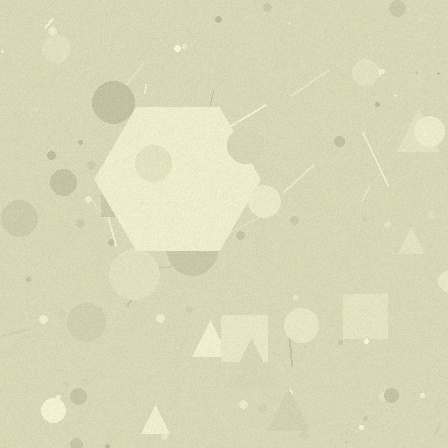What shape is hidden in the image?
A hexagon is hidden in the image.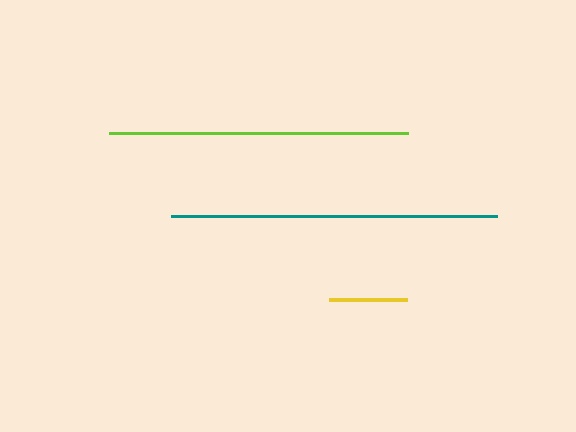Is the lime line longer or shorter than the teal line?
The teal line is longer than the lime line.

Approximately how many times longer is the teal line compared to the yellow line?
The teal line is approximately 4.2 times the length of the yellow line.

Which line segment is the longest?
The teal line is the longest at approximately 326 pixels.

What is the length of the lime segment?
The lime segment is approximately 299 pixels long.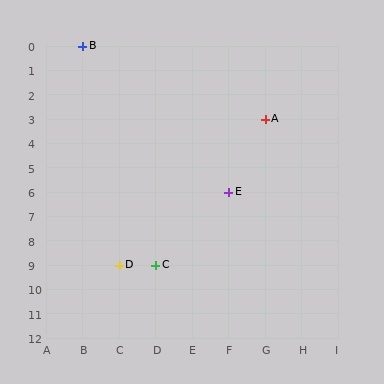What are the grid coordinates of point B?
Point B is at grid coordinates (B, 0).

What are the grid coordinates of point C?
Point C is at grid coordinates (D, 9).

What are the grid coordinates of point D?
Point D is at grid coordinates (C, 9).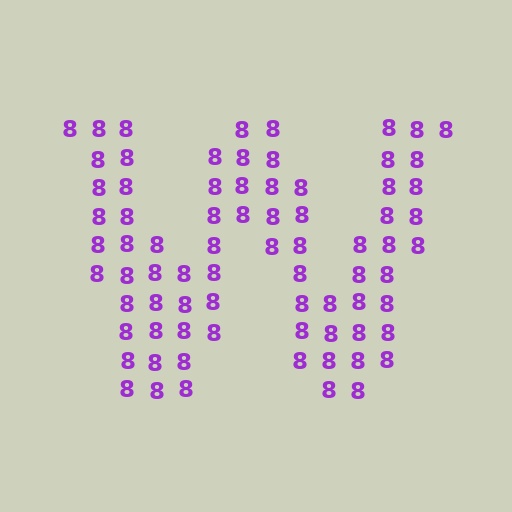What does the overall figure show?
The overall figure shows the letter W.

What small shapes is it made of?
It is made of small digit 8's.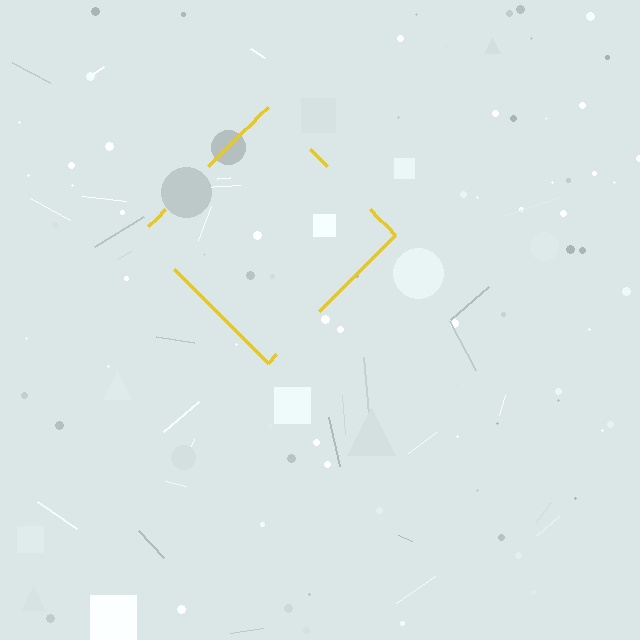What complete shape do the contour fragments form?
The contour fragments form a diamond.